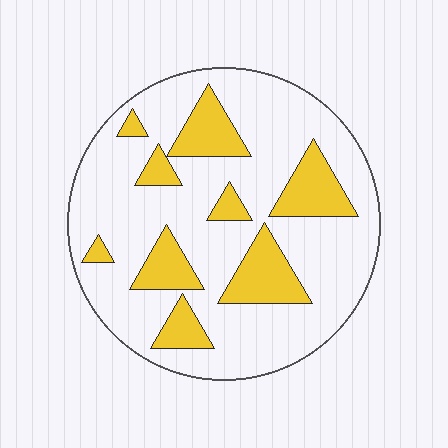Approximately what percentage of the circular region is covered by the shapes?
Approximately 25%.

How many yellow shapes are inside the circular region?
9.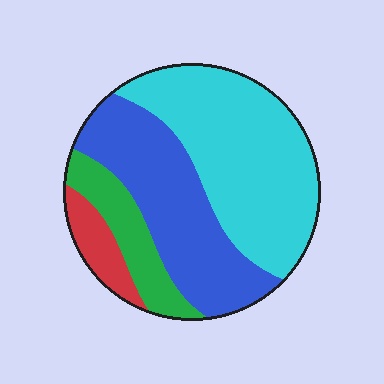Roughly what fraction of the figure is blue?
Blue takes up about one third (1/3) of the figure.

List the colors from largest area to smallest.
From largest to smallest: cyan, blue, green, red.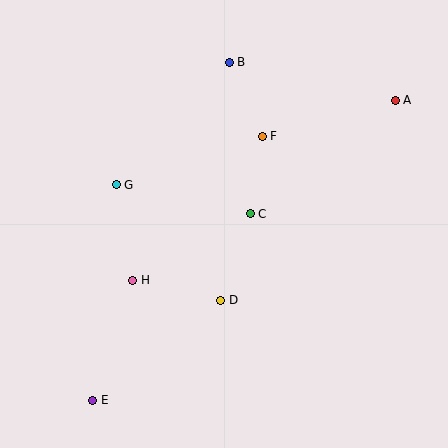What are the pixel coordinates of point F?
Point F is at (262, 136).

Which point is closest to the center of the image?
Point C at (250, 214) is closest to the center.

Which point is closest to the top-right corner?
Point A is closest to the top-right corner.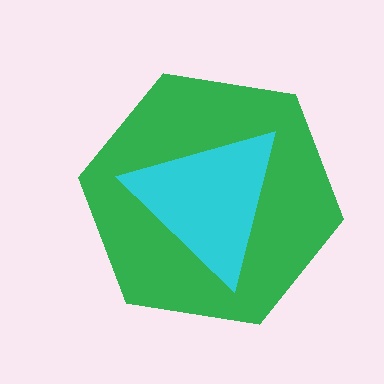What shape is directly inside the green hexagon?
The cyan triangle.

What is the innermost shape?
The cyan triangle.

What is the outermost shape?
The green hexagon.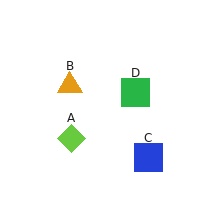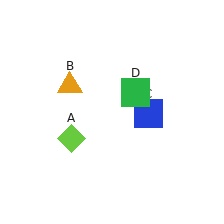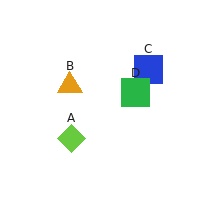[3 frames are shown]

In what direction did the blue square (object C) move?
The blue square (object C) moved up.